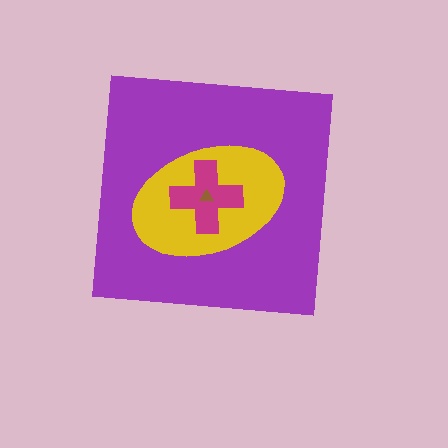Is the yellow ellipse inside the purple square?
Yes.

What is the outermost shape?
The purple square.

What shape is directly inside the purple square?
The yellow ellipse.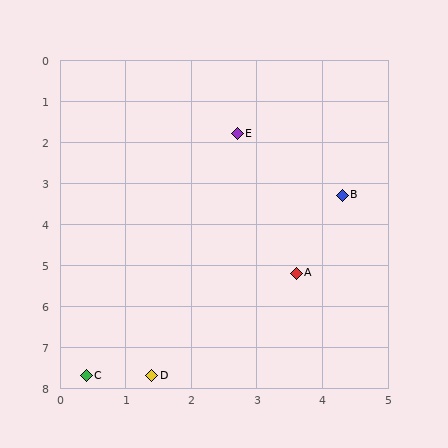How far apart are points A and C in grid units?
Points A and C are about 4.1 grid units apart.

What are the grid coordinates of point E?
Point E is at approximately (2.7, 1.8).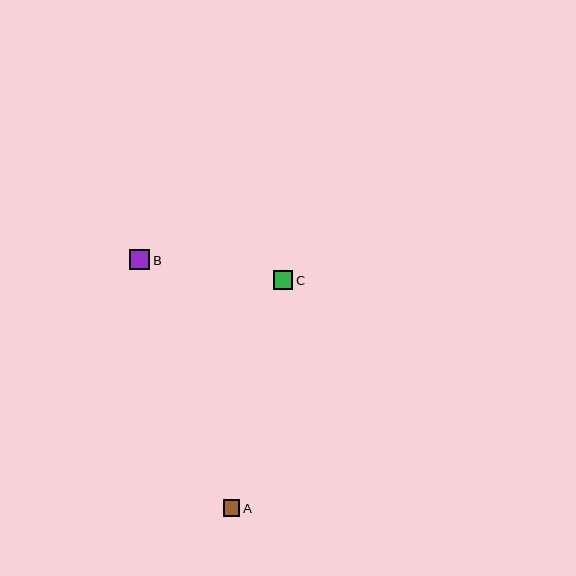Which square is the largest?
Square B is the largest with a size of approximately 20 pixels.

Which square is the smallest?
Square A is the smallest with a size of approximately 16 pixels.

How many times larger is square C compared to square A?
Square C is approximately 1.2 times the size of square A.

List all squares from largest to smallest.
From largest to smallest: B, C, A.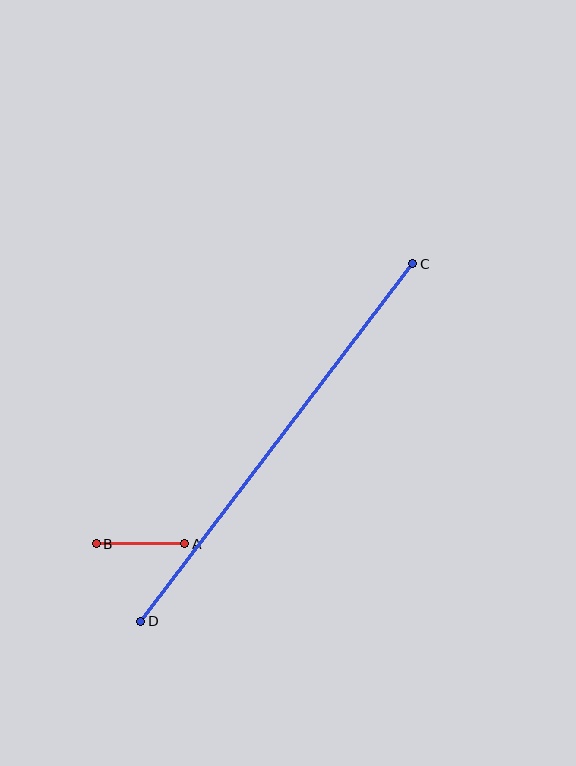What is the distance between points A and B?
The distance is approximately 88 pixels.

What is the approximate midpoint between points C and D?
The midpoint is at approximately (277, 442) pixels.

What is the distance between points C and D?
The distance is approximately 449 pixels.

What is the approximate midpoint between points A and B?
The midpoint is at approximately (140, 544) pixels.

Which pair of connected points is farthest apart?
Points C and D are farthest apart.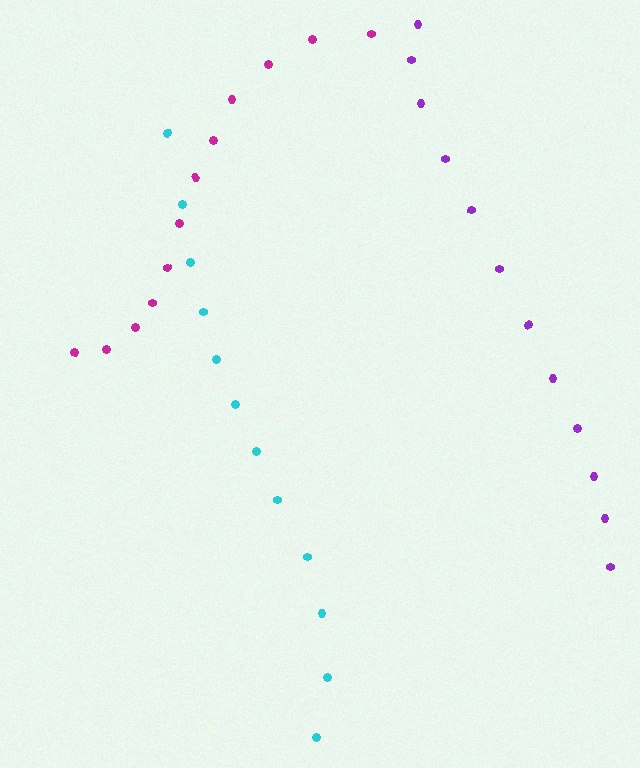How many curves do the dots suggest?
There are 3 distinct paths.